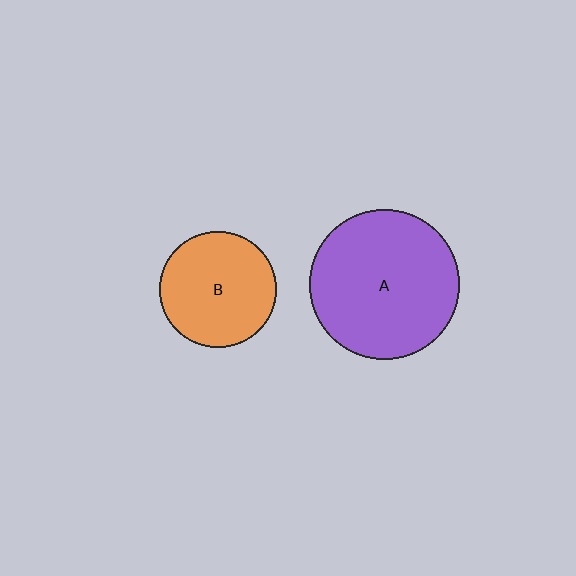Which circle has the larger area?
Circle A (purple).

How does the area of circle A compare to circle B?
Approximately 1.7 times.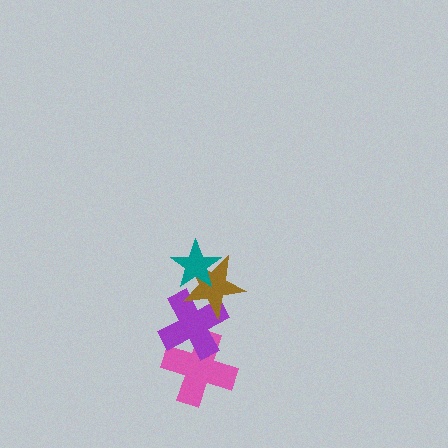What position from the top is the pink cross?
The pink cross is 4th from the top.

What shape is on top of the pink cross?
The purple cross is on top of the pink cross.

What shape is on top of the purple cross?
The brown star is on top of the purple cross.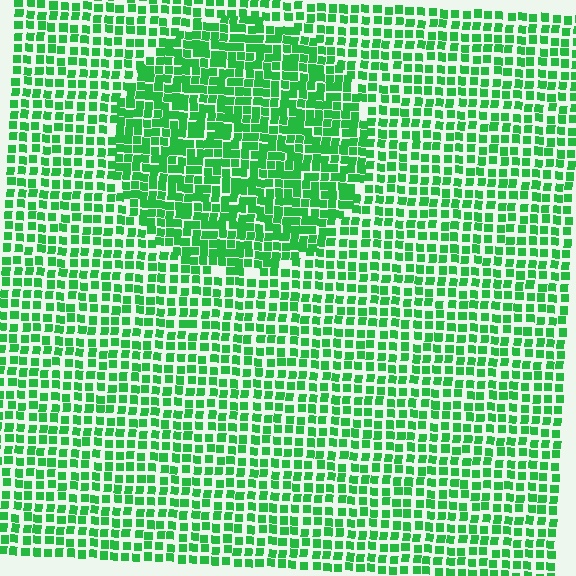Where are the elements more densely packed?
The elements are more densely packed inside the circle boundary.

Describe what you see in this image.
The image contains small green elements arranged at two different densities. A circle-shaped region is visible where the elements are more densely packed than the surrounding area.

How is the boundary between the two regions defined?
The boundary is defined by a change in element density (approximately 1.5x ratio). All elements are the same color, size, and shape.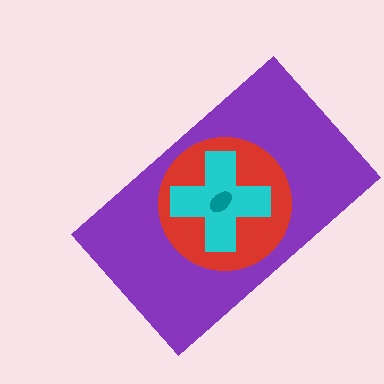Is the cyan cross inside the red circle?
Yes.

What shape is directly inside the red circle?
The cyan cross.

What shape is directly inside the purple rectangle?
The red circle.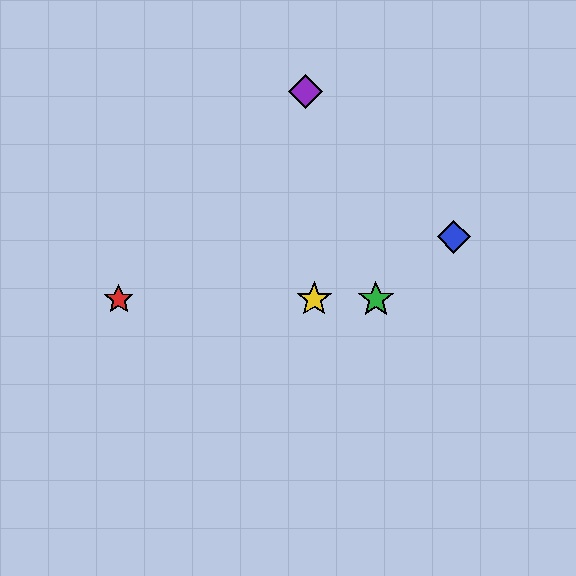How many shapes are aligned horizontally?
3 shapes (the red star, the green star, the yellow star) are aligned horizontally.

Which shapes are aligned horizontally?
The red star, the green star, the yellow star are aligned horizontally.